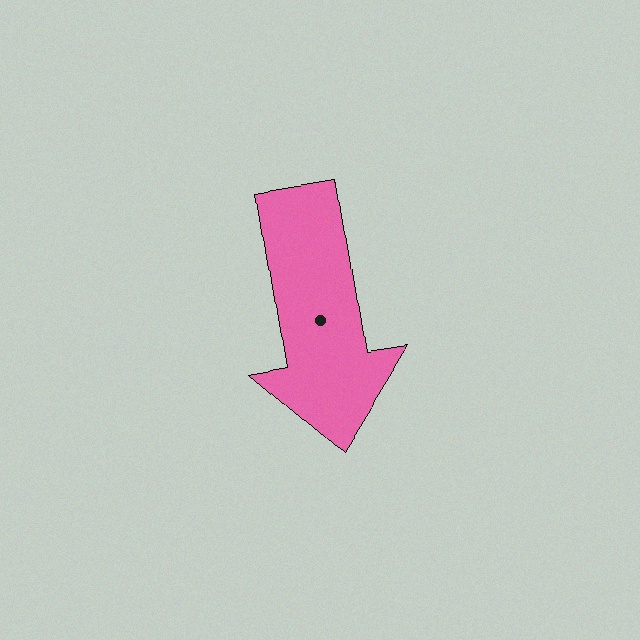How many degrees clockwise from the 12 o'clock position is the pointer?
Approximately 171 degrees.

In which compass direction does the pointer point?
South.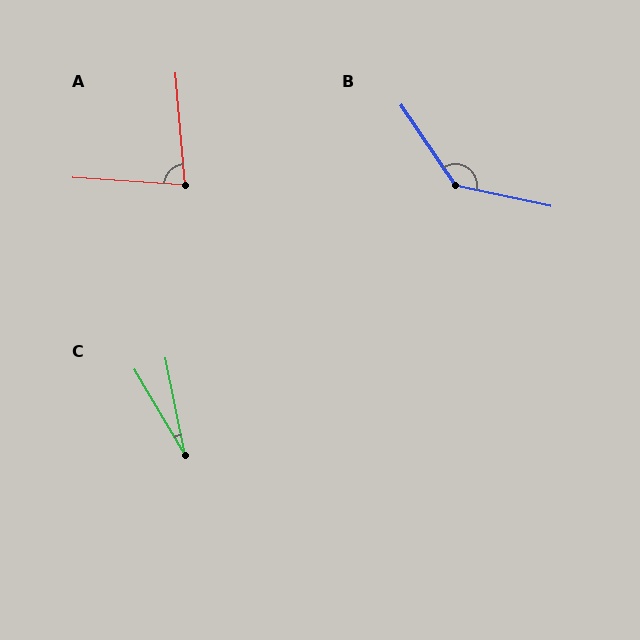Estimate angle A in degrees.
Approximately 82 degrees.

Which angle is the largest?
B, at approximately 136 degrees.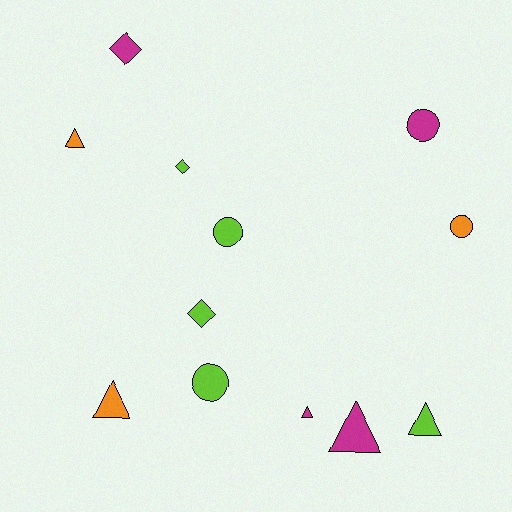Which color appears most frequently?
Lime, with 5 objects.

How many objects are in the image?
There are 12 objects.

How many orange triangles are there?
There are 2 orange triangles.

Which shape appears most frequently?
Triangle, with 5 objects.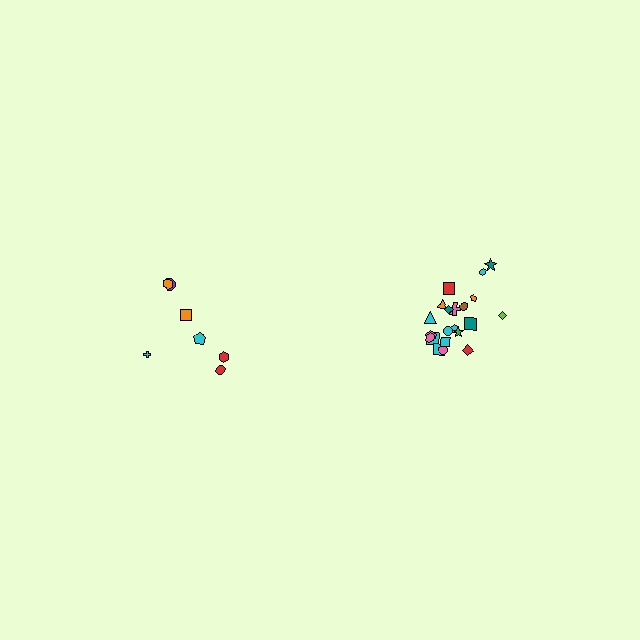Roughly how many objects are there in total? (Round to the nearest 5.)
Roughly 30 objects in total.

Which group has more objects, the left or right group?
The right group.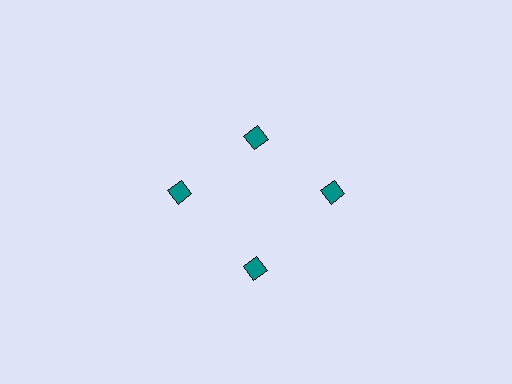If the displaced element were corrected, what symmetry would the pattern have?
It would have 4-fold rotational symmetry — the pattern would map onto itself every 90 degrees.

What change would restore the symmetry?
The symmetry would be restored by moving it outward, back onto the ring so that all 4 diamonds sit at equal angles and equal distance from the center.